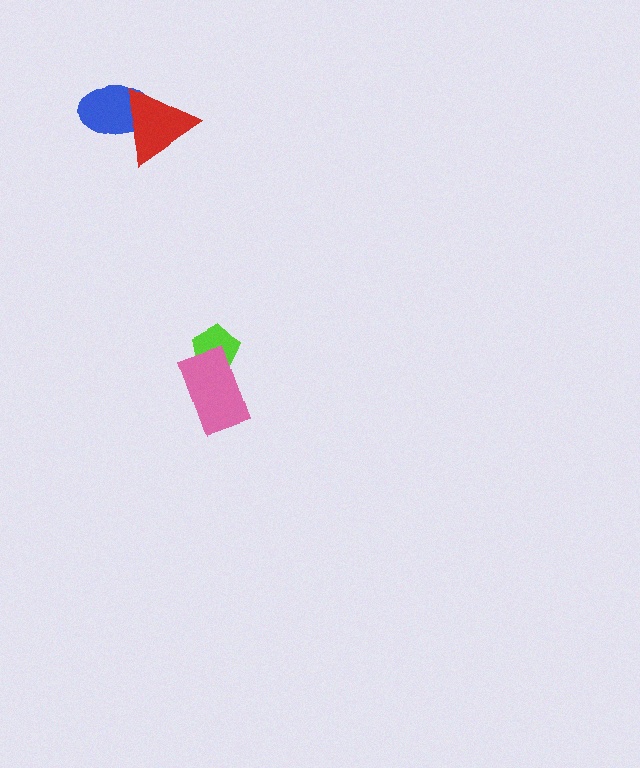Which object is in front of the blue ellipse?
The red triangle is in front of the blue ellipse.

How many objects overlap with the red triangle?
1 object overlaps with the red triangle.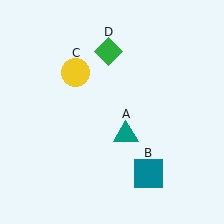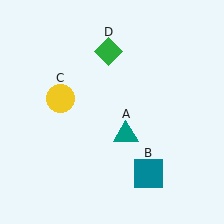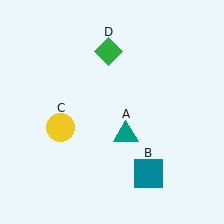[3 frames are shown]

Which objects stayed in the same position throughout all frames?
Teal triangle (object A) and teal square (object B) and green diamond (object D) remained stationary.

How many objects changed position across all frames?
1 object changed position: yellow circle (object C).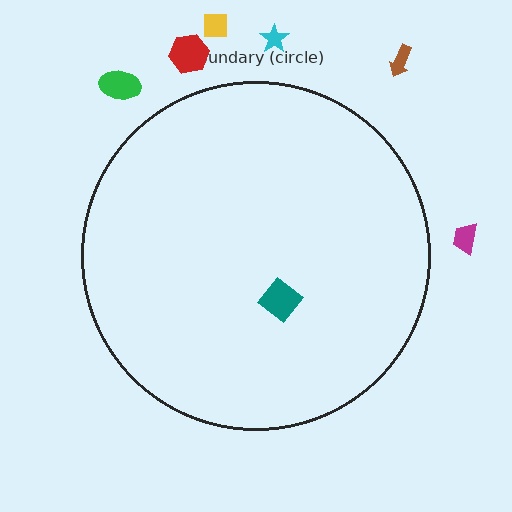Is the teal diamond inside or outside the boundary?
Inside.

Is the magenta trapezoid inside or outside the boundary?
Outside.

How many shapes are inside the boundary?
1 inside, 6 outside.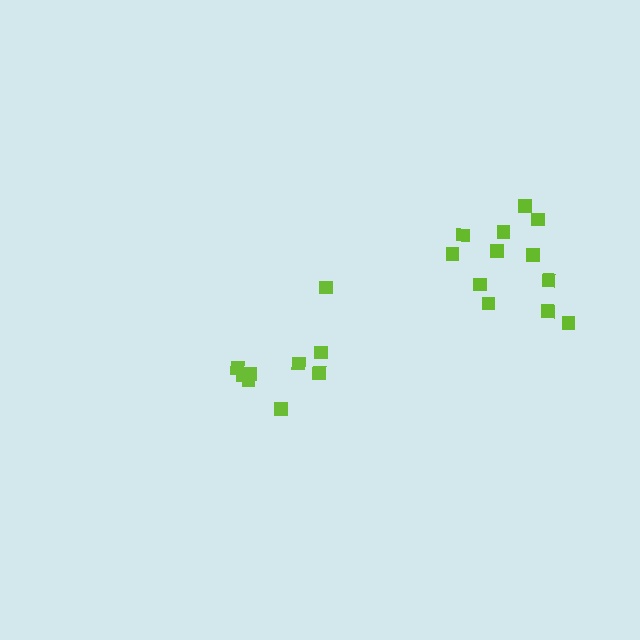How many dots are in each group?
Group 1: 9 dots, Group 2: 12 dots (21 total).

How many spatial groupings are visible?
There are 2 spatial groupings.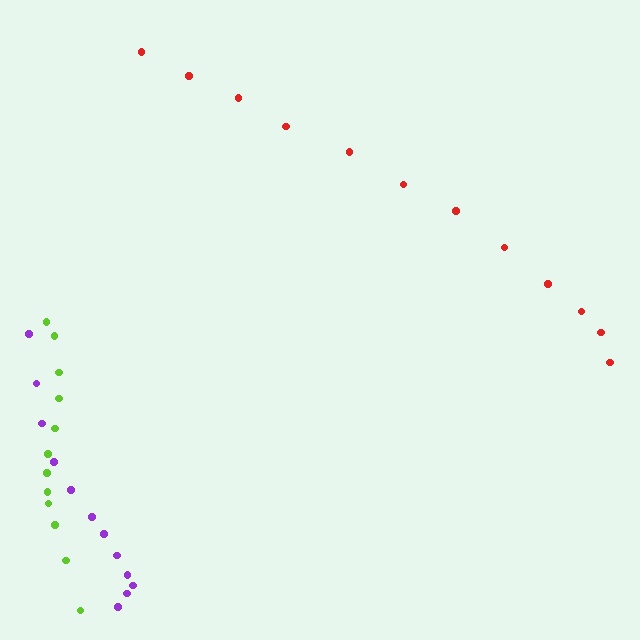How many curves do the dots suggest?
There are 3 distinct paths.